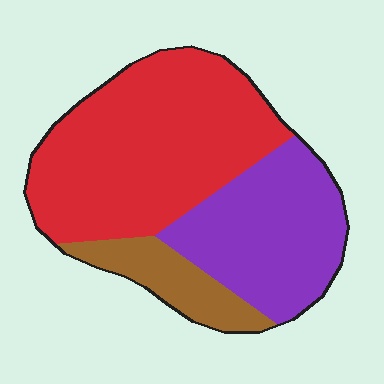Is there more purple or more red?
Red.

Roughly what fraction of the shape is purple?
Purple covers 33% of the shape.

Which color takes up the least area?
Brown, at roughly 15%.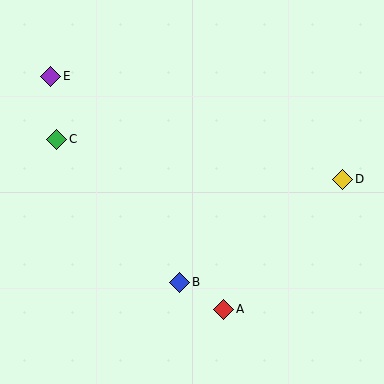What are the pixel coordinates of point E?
Point E is at (51, 76).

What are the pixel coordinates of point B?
Point B is at (180, 282).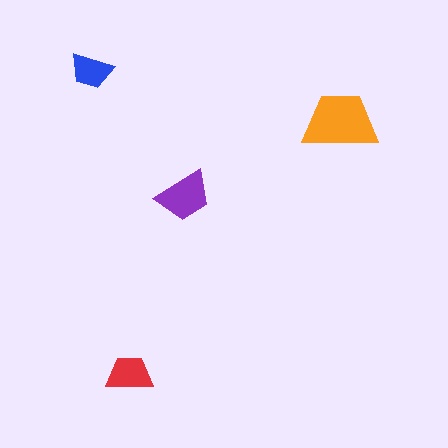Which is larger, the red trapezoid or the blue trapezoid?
The red one.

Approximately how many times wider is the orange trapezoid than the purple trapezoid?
About 1.5 times wider.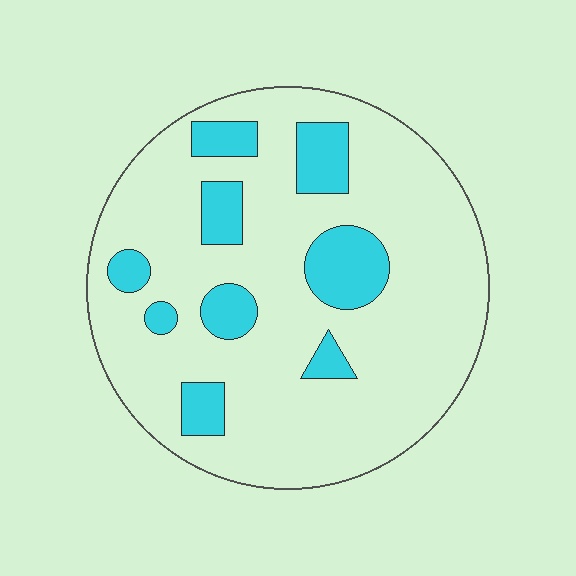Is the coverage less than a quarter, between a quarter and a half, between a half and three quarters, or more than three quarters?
Less than a quarter.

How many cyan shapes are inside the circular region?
9.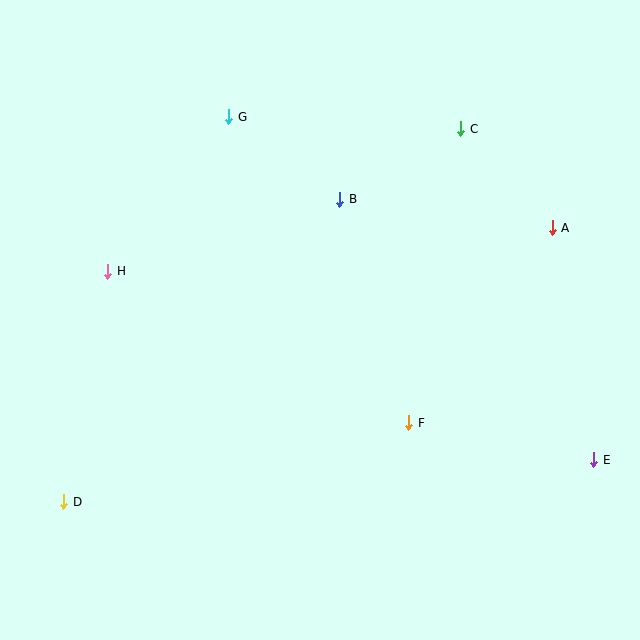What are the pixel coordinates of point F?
Point F is at (409, 423).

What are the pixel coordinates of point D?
Point D is at (64, 502).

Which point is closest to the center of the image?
Point B at (340, 199) is closest to the center.